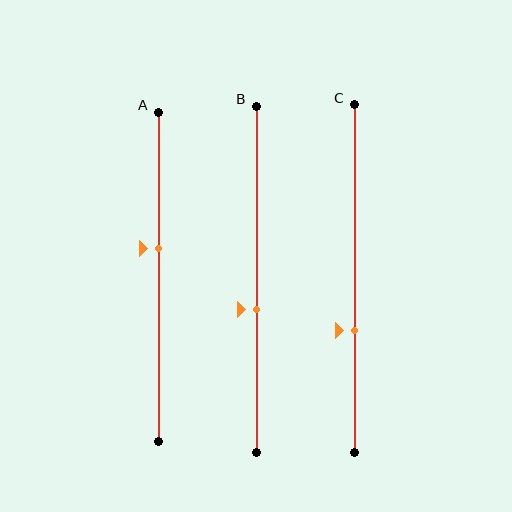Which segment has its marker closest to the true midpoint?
Segment A has its marker closest to the true midpoint.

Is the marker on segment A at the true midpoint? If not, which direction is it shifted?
No, the marker on segment A is shifted upward by about 9% of the segment length.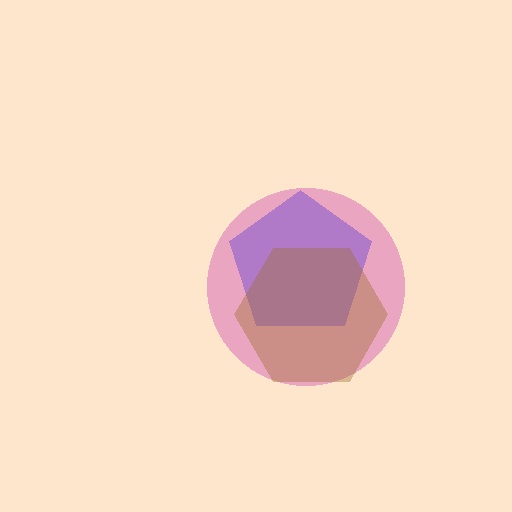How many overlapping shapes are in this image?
There are 3 overlapping shapes in the image.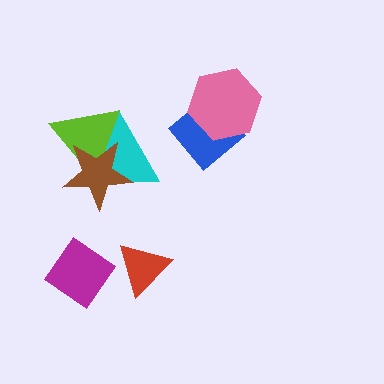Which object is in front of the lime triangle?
The brown star is in front of the lime triangle.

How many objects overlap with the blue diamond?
1 object overlaps with the blue diamond.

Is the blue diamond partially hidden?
Yes, it is partially covered by another shape.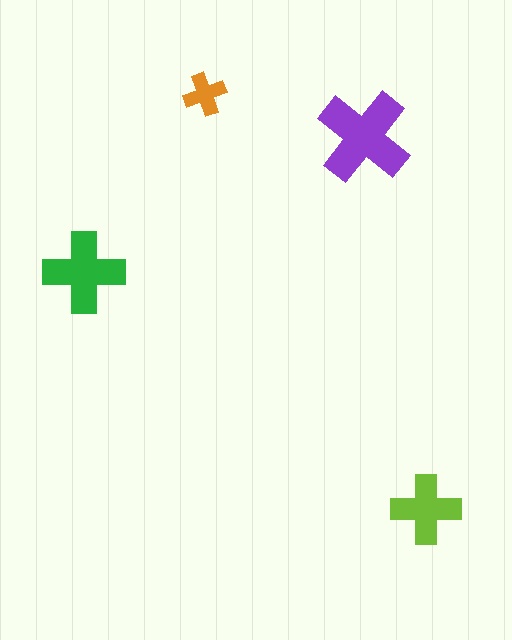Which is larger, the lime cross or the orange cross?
The lime one.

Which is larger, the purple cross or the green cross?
The purple one.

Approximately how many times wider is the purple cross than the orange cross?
About 2 times wider.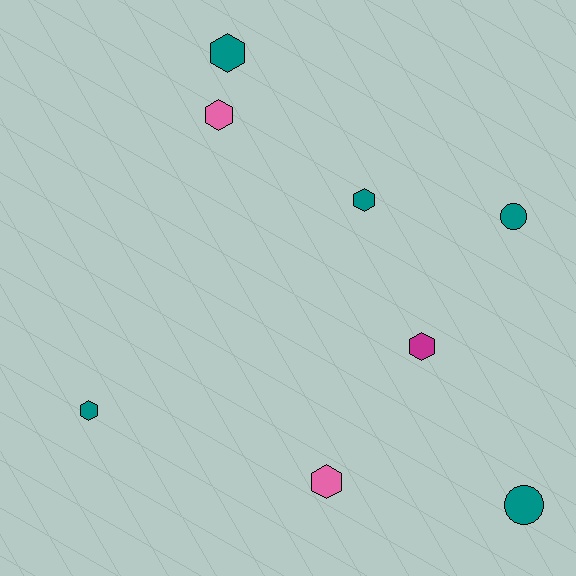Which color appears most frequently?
Teal, with 5 objects.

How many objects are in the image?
There are 8 objects.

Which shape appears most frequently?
Hexagon, with 6 objects.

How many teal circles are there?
There are 2 teal circles.